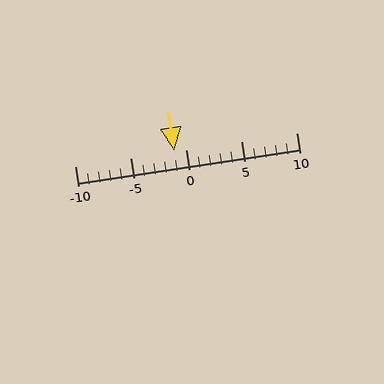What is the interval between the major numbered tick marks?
The major tick marks are spaced 5 units apart.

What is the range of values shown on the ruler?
The ruler shows values from -10 to 10.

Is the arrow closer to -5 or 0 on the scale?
The arrow is closer to 0.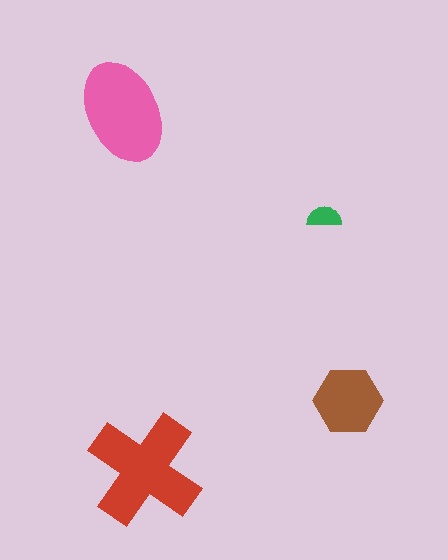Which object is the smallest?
The green semicircle.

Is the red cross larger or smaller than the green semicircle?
Larger.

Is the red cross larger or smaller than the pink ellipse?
Larger.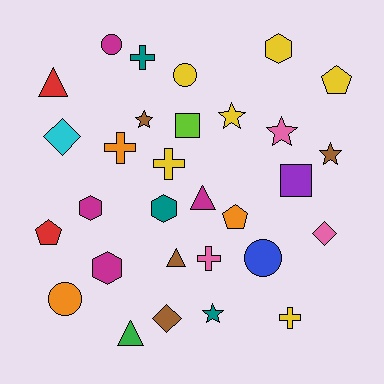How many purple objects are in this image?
There is 1 purple object.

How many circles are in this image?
There are 4 circles.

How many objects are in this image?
There are 30 objects.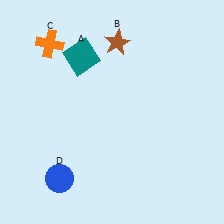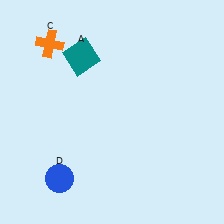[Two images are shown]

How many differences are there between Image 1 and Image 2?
There is 1 difference between the two images.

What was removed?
The brown star (B) was removed in Image 2.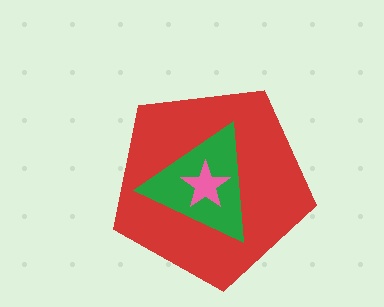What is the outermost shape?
The red pentagon.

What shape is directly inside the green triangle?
The pink star.